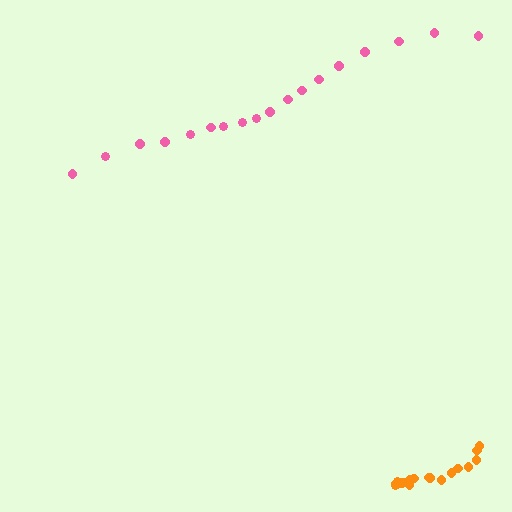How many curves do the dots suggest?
There are 2 distinct paths.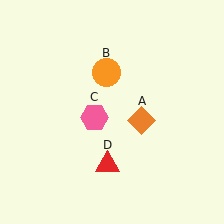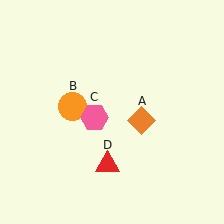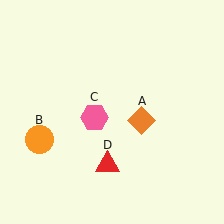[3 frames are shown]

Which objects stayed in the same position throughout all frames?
Orange diamond (object A) and pink hexagon (object C) and red triangle (object D) remained stationary.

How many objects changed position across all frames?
1 object changed position: orange circle (object B).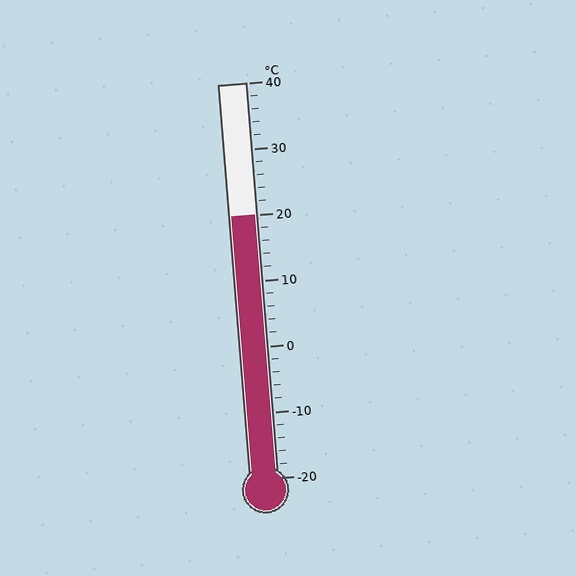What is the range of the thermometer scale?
The thermometer scale ranges from -20°C to 40°C.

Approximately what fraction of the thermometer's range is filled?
The thermometer is filled to approximately 65% of its range.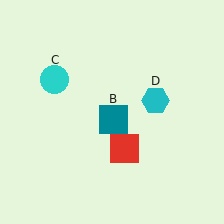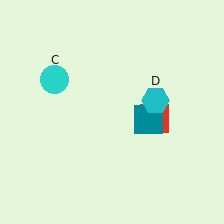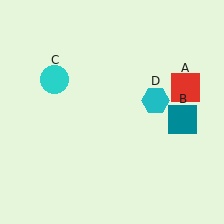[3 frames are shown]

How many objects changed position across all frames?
2 objects changed position: red square (object A), teal square (object B).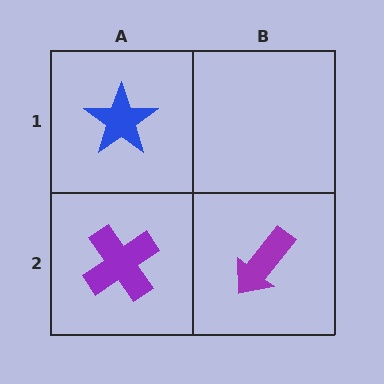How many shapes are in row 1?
1 shape.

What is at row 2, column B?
A purple arrow.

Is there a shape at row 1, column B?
No, that cell is empty.